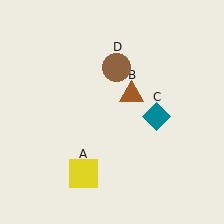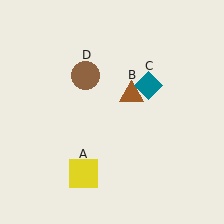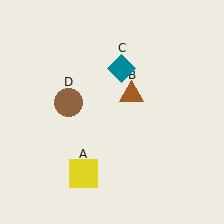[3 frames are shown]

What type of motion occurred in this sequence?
The teal diamond (object C), brown circle (object D) rotated counterclockwise around the center of the scene.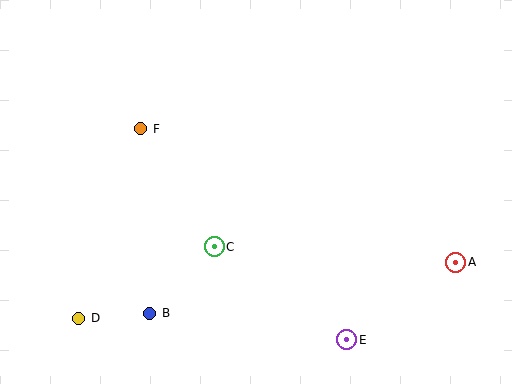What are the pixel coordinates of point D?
Point D is at (79, 318).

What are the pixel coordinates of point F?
Point F is at (141, 129).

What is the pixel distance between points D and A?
The distance between D and A is 381 pixels.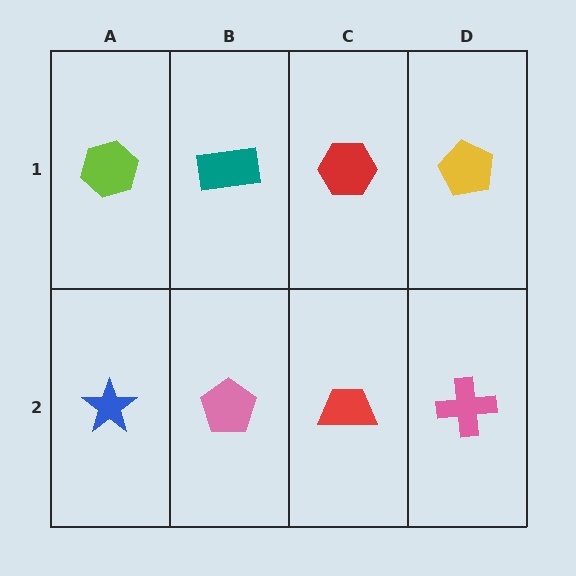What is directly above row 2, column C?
A red hexagon.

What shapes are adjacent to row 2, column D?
A yellow pentagon (row 1, column D), a red trapezoid (row 2, column C).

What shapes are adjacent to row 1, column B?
A pink pentagon (row 2, column B), a lime hexagon (row 1, column A), a red hexagon (row 1, column C).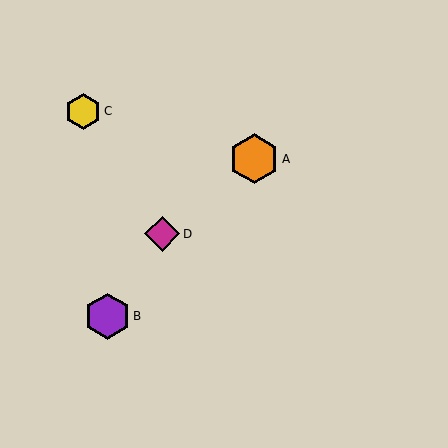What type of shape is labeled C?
Shape C is a yellow hexagon.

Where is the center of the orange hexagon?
The center of the orange hexagon is at (254, 159).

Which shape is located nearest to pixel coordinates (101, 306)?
The purple hexagon (labeled B) at (107, 316) is nearest to that location.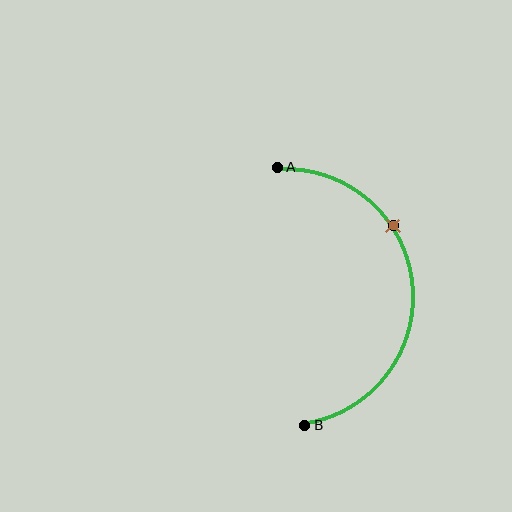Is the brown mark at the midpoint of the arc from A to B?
No. The brown mark lies on the arc but is closer to endpoint A. The arc midpoint would be at the point on the curve equidistant along the arc from both A and B.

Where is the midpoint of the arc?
The arc midpoint is the point on the curve farthest from the straight line joining A and B. It sits to the right of that line.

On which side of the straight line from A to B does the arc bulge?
The arc bulges to the right of the straight line connecting A and B.